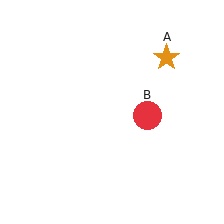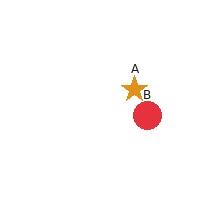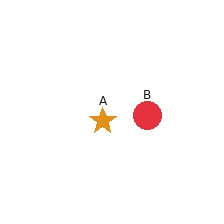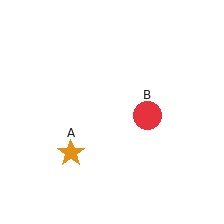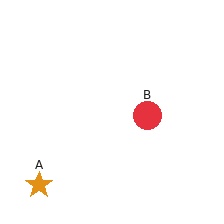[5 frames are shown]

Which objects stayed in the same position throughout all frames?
Red circle (object B) remained stationary.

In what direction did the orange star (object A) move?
The orange star (object A) moved down and to the left.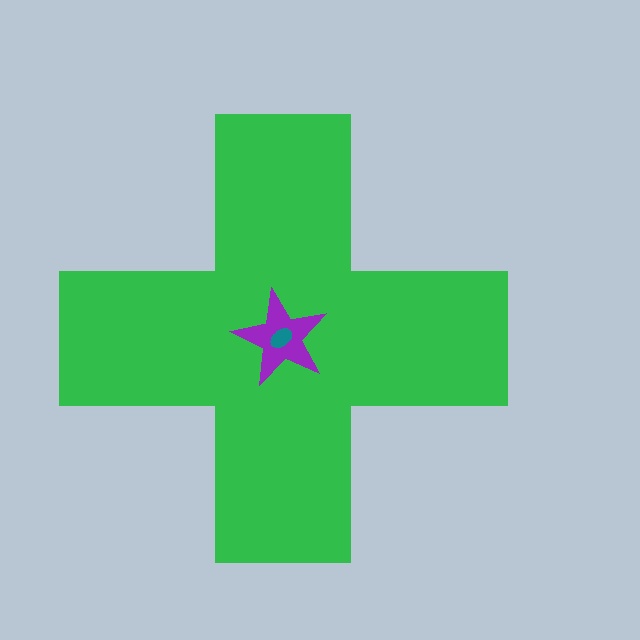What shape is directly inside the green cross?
The purple star.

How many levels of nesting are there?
3.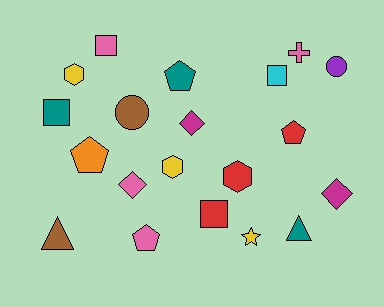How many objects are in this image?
There are 20 objects.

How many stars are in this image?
There is 1 star.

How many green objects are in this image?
There are no green objects.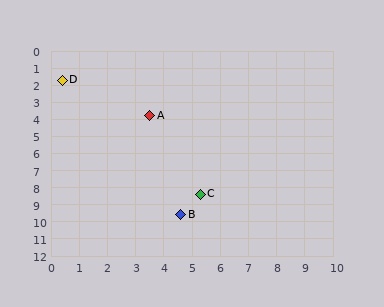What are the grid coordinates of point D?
Point D is at approximately (0.4, 1.7).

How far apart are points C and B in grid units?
Points C and B are about 1.4 grid units apart.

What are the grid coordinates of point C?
Point C is at approximately (5.3, 8.4).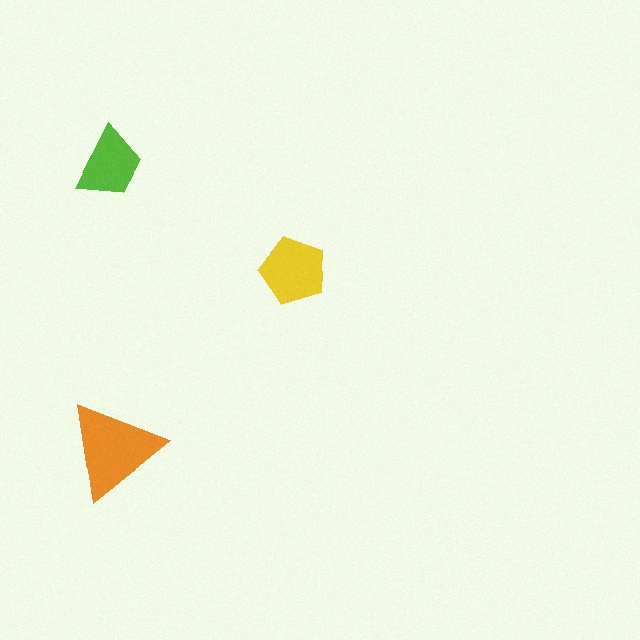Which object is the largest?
The orange triangle.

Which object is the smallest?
The lime trapezoid.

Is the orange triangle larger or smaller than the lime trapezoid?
Larger.